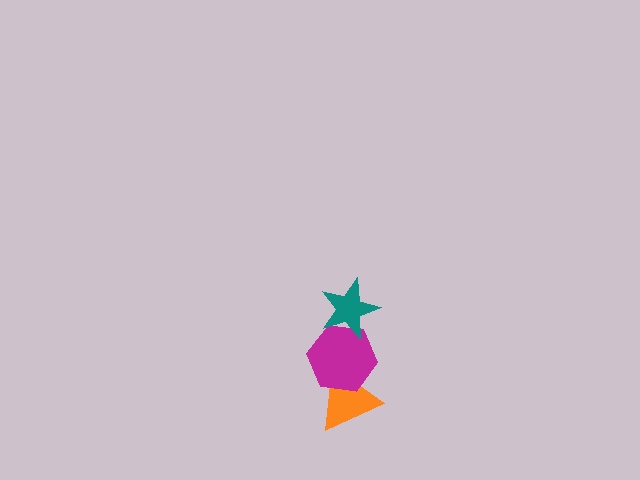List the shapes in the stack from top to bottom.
From top to bottom: the teal star, the magenta hexagon, the orange triangle.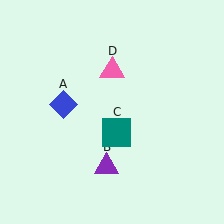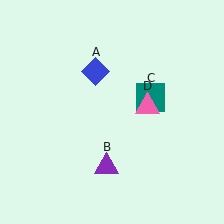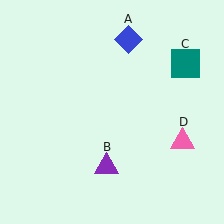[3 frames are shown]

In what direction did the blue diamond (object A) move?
The blue diamond (object A) moved up and to the right.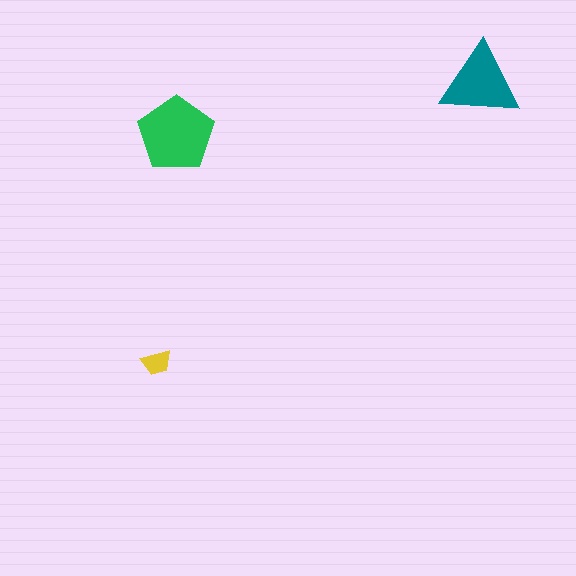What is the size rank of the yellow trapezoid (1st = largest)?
3rd.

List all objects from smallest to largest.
The yellow trapezoid, the teal triangle, the green pentagon.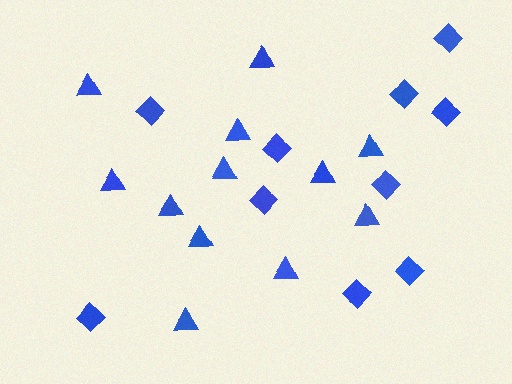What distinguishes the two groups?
There are 2 groups: one group of triangles (12) and one group of diamonds (10).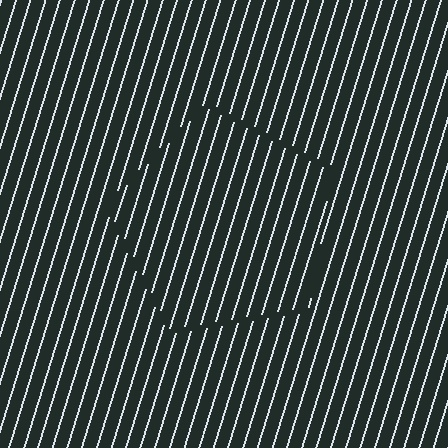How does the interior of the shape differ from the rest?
The interior of the shape contains the same grating, shifted by half a period — the contour is defined by the phase discontinuity where line-ends from the inner and outer gratings abut.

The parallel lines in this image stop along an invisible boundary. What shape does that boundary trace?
An illusory pentagon. The interior of the shape contains the same grating, shifted by half a period — the contour is defined by the phase discontinuity where line-ends from the inner and outer gratings abut.